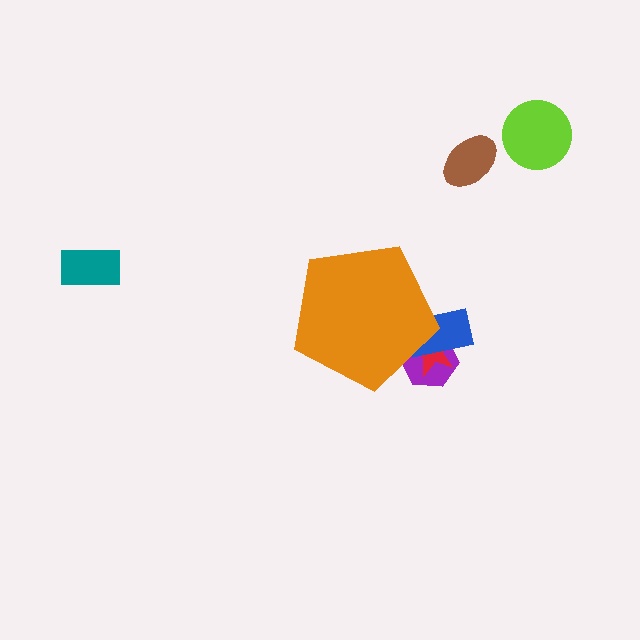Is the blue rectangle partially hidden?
Yes, the blue rectangle is partially hidden behind the orange pentagon.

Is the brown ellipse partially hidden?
No, the brown ellipse is fully visible.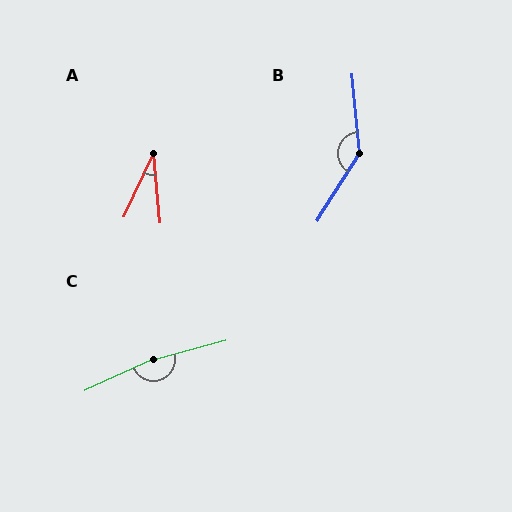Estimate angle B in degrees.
Approximately 143 degrees.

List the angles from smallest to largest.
A (30°), B (143°), C (170°).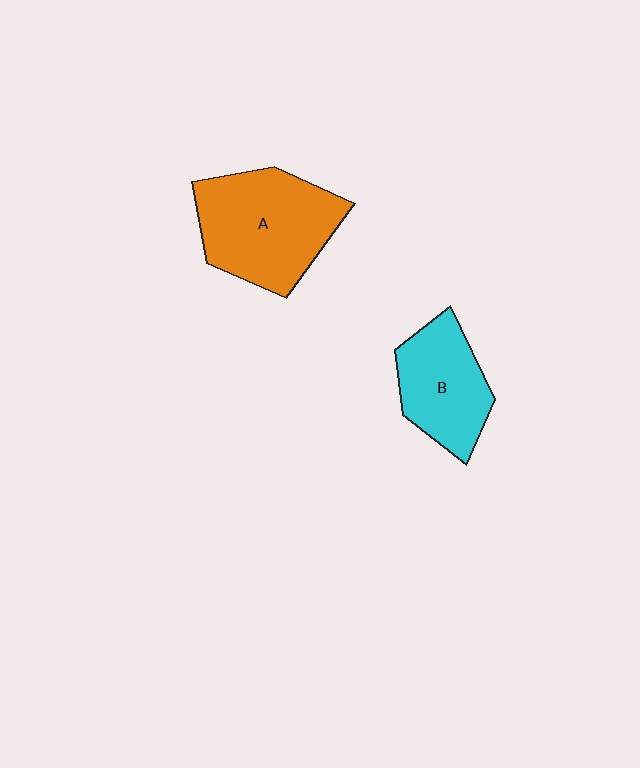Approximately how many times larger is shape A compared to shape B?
Approximately 1.4 times.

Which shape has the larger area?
Shape A (orange).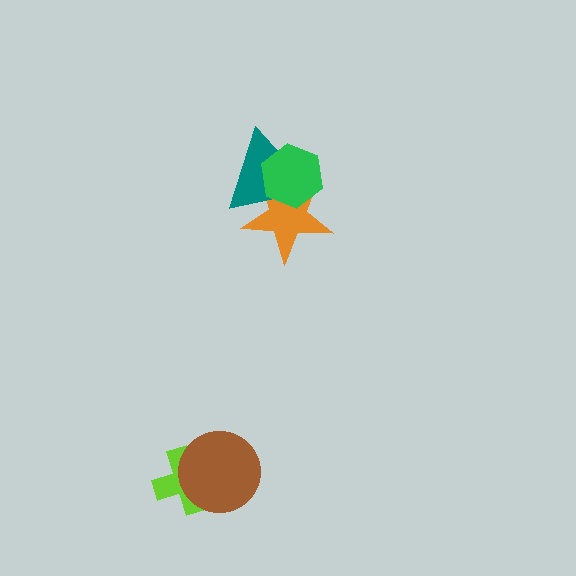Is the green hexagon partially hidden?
No, no other shape covers it.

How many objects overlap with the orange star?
2 objects overlap with the orange star.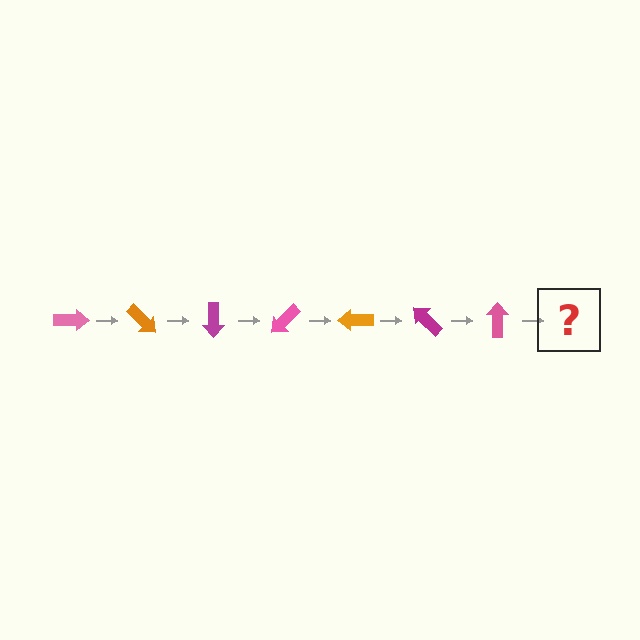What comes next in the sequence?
The next element should be an orange arrow, rotated 315 degrees from the start.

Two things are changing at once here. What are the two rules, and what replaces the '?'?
The two rules are that it rotates 45 degrees each step and the color cycles through pink, orange, and magenta. The '?' should be an orange arrow, rotated 315 degrees from the start.